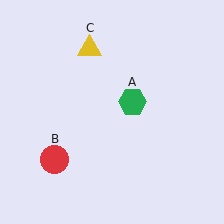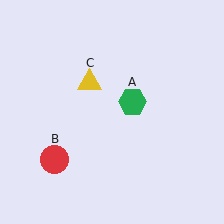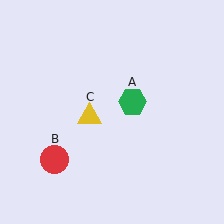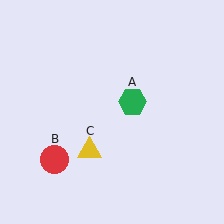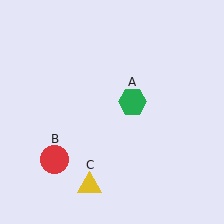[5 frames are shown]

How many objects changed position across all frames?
1 object changed position: yellow triangle (object C).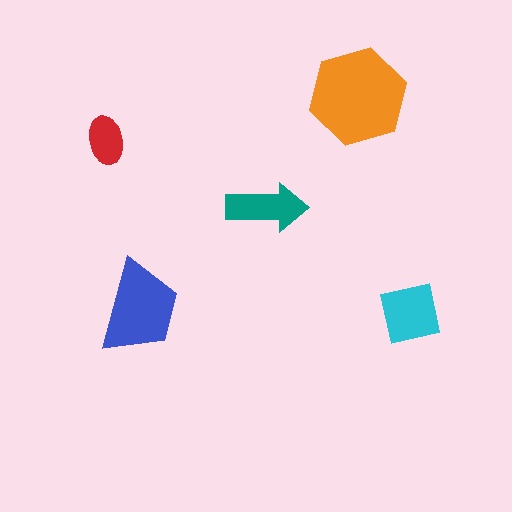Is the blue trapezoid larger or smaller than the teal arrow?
Larger.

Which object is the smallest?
The red ellipse.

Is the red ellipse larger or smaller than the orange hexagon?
Smaller.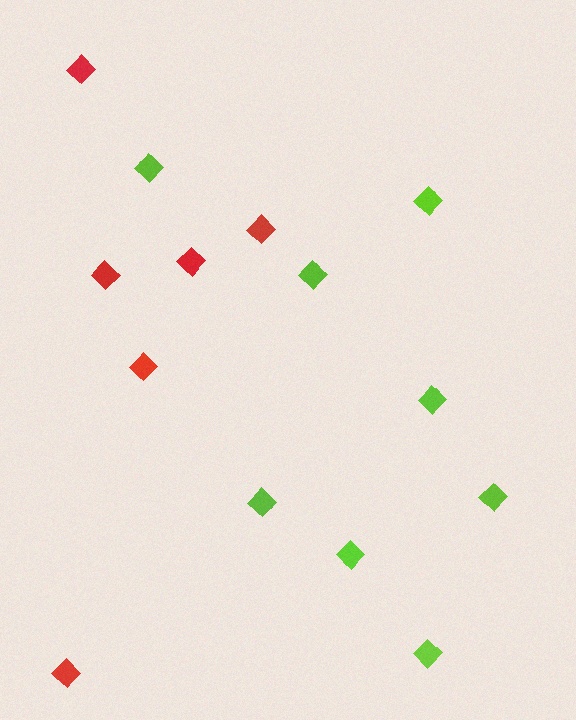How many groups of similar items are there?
There are 2 groups: one group of lime diamonds (8) and one group of red diamonds (6).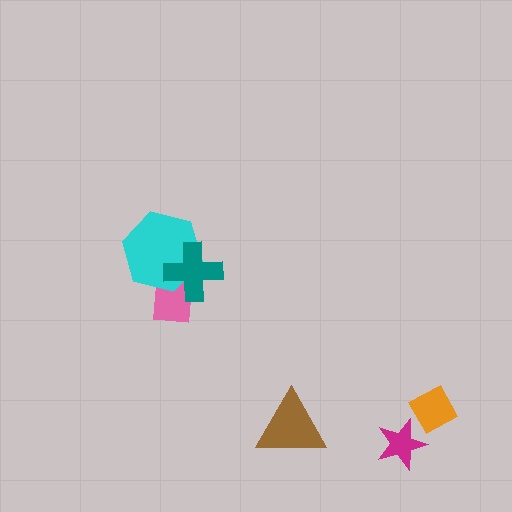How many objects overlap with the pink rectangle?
2 objects overlap with the pink rectangle.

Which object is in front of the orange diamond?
The magenta star is in front of the orange diamond.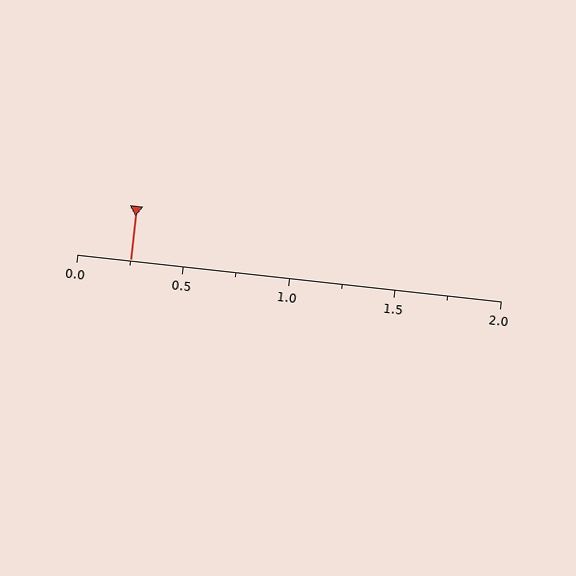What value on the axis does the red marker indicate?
The marker indicates approximately 0.25.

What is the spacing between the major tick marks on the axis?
The major ticks are spaced 0.5 apart.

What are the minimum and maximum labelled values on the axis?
The axis runs from 0.0 to 2.0.